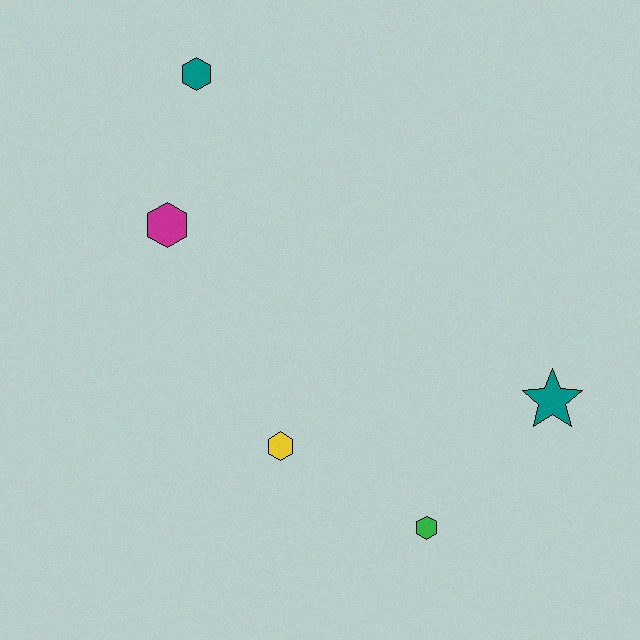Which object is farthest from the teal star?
The teal hexagon is farthest from the teal star.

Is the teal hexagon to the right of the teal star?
No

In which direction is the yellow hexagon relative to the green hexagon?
The yellow hexagon is to the left of the green hexagon.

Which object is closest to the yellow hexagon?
The green hexagon is closest to the yellow hexagon.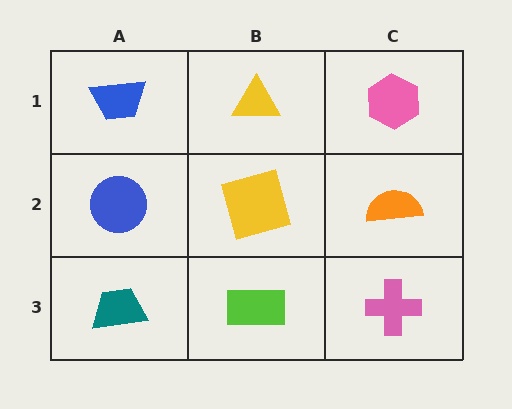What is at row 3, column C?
A pink cross.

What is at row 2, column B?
A yellow square.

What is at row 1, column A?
A blue trapezoid.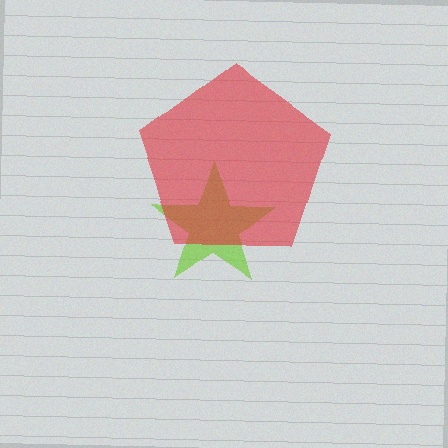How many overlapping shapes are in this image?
There are 2 overlapping shapes in the image.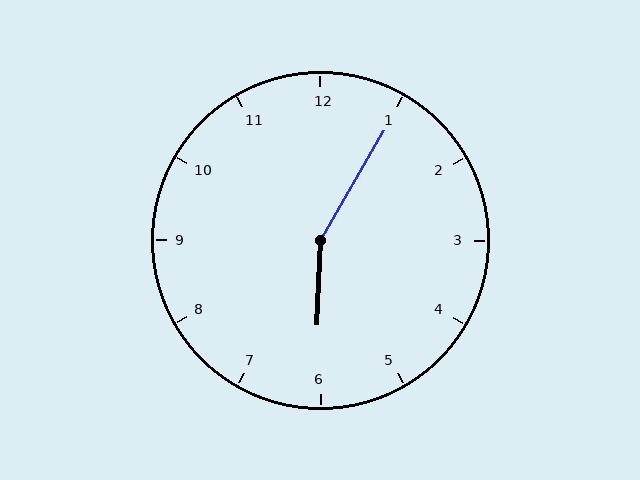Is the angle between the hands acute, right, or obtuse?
It is obtuse.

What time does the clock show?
6:05.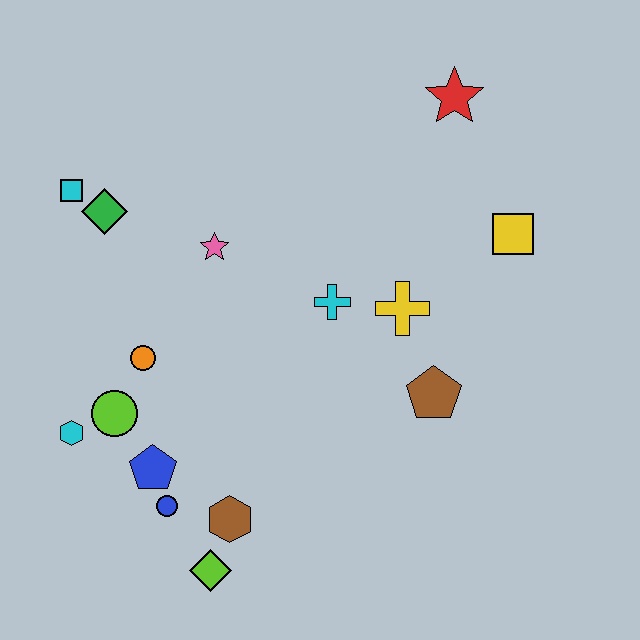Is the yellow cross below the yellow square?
Yes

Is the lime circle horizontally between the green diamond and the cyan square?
No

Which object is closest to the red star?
The yellow square is closest to the red star.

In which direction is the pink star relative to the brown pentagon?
The pink star is to the left of the brown pentagon.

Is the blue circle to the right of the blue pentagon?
Yes